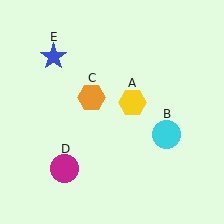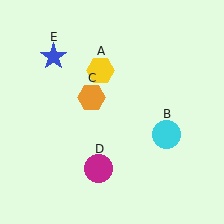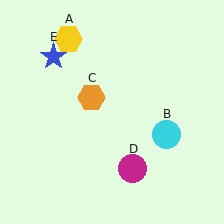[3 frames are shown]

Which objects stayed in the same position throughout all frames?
Cyan circle (object B) and orange hexagon (object C) and blue star (object E) remained stationary.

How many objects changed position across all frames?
2 objects changed position: yellow hexagon (object A), magenta circle (object D).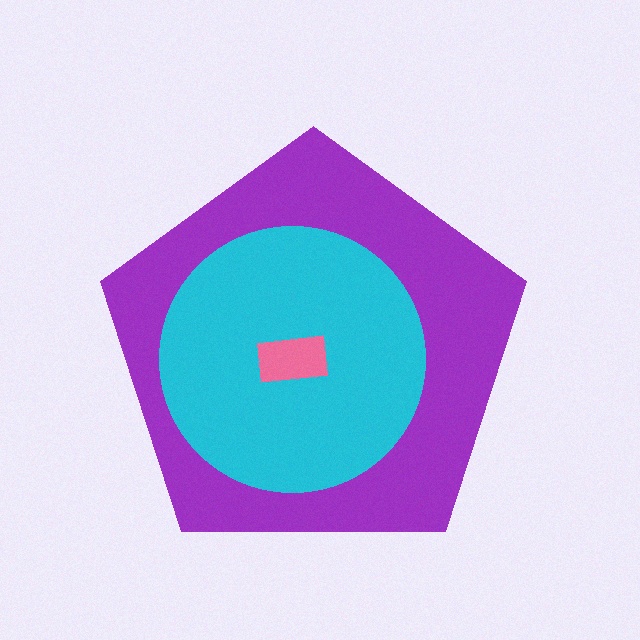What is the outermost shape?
The purple pentagon.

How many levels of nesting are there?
3.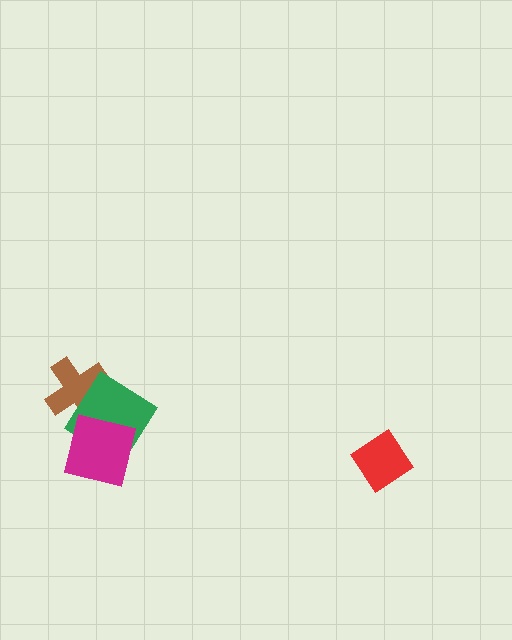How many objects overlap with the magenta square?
1 object overlaps with the magenta square.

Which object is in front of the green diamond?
The magenta square is in front of the green diamond.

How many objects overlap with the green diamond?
2 objects overlap with the green diamond.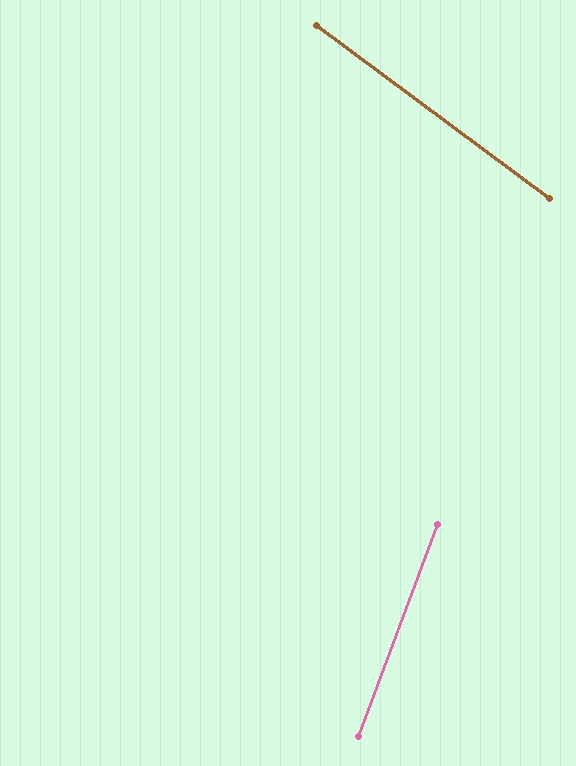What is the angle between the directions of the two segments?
Approximately 74 degrees.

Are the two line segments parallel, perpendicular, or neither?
Neither parallel nor perpendicular — they differ by about 74°.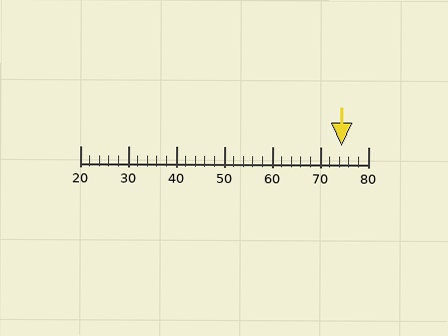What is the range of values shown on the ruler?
The ruler shows values from 20 to 80.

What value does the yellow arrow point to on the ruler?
The yellow arrow points to approximately 74.